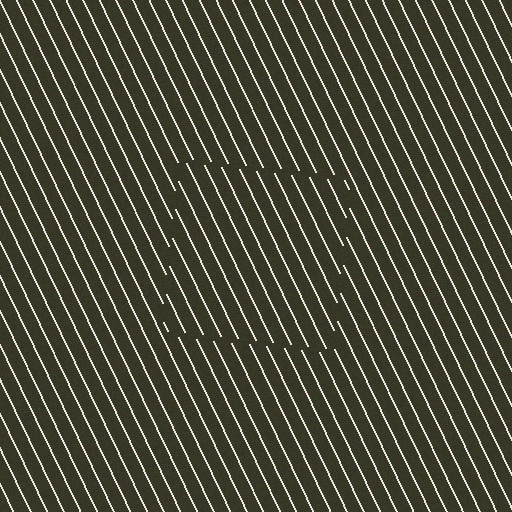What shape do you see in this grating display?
An illusory square. The interior of the shape contains the same grating, shifted by half a period — the contour is defined by the phase discontinuity where line-ends from the inner and outer gratings abut.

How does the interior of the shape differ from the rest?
The interior of the shape contains the same grating, shifted by half a period — the contour is defined by the phase discontinuity where line-ends from the inner and outer gratings abut.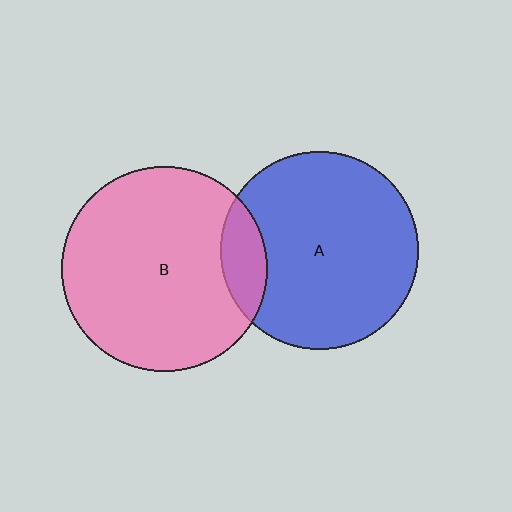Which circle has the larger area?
Circle B (pink).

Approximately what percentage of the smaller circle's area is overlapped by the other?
Approximately 15%.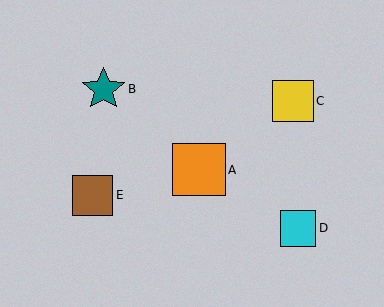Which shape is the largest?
The orange square (labeled A) is the largest.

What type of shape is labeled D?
Shape D is a cyan square.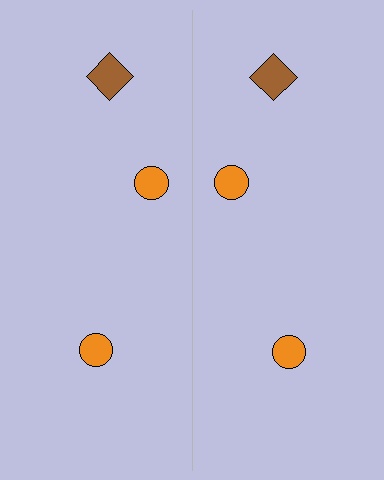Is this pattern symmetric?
Yes, this pattern has bilateral (reflection) symmetry.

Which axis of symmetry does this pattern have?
The pattern has a vertical axis of symmetry running through the center of the image.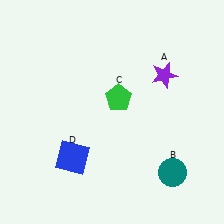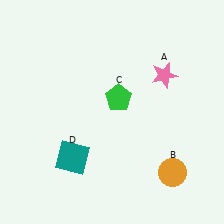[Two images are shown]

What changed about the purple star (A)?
In Image 1, A is purple. In Image 2, it changed to pink.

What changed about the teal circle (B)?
In Image 1, B is teal. In Image 2, it changed to orange.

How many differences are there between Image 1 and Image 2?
There are 3 differences between the two images.